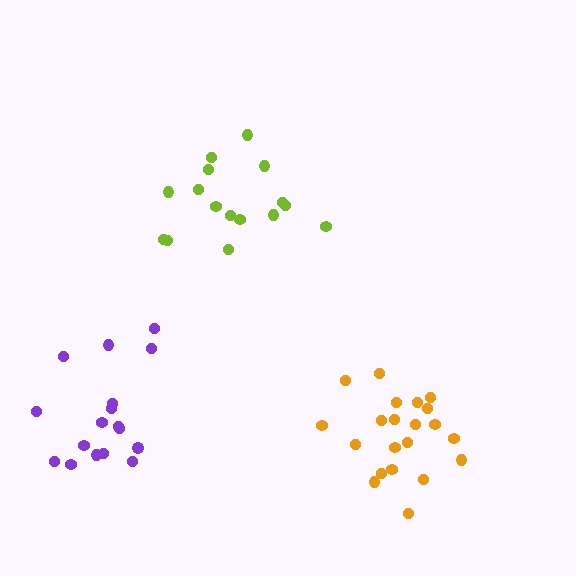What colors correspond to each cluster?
The clusters are colored: purple, orange, lime.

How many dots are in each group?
Group 1: 17 dots, Group 2: 21 dots, Group 3: 16 dots (54 total).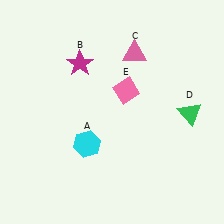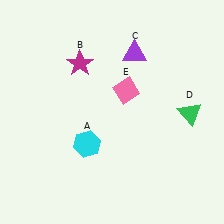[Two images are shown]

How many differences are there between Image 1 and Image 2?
There is 1 difference between the two images.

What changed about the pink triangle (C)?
In Image 1, C is pink. In Image 2, it changed to purple.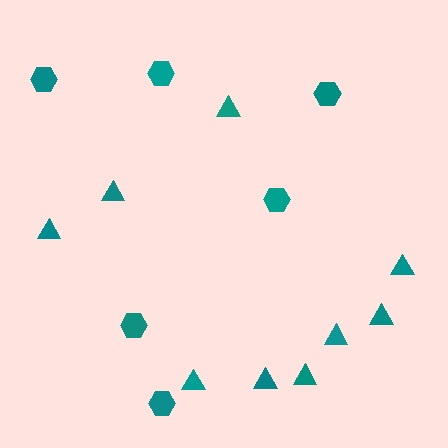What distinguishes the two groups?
There are 2 groups: one group of hexagons (6) and one group of triangles (9).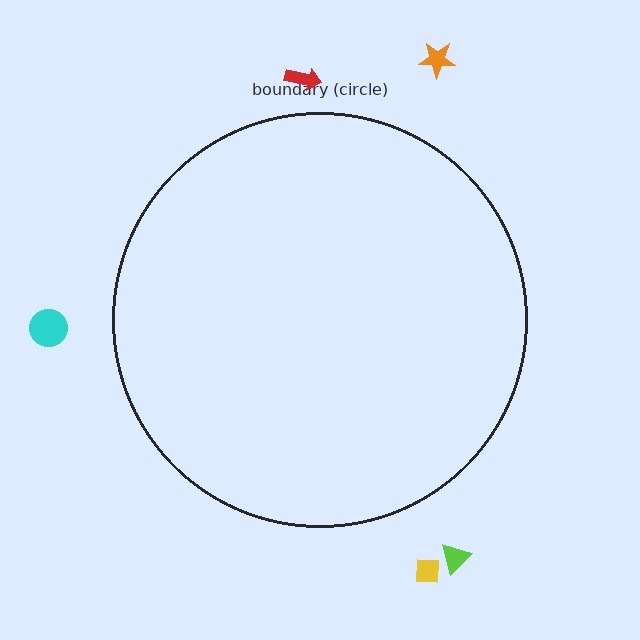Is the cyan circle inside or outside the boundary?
Outside.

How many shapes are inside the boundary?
0 inside, 5 outside.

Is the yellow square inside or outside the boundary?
Outside.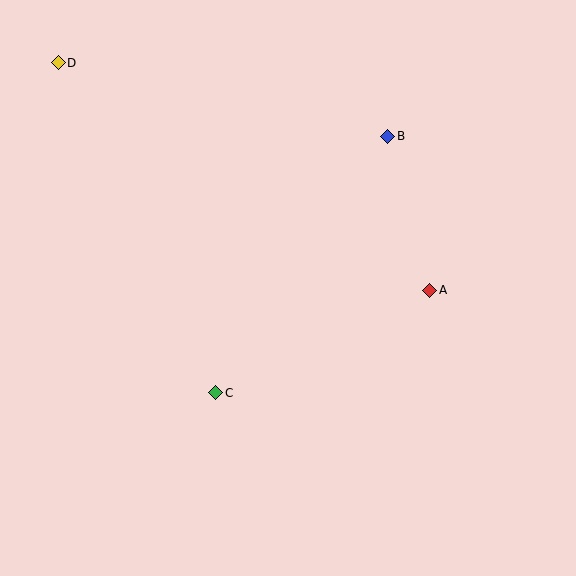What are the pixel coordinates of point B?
Point B is at (388, 136).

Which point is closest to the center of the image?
Point C at (216, 393) is closest to the center.